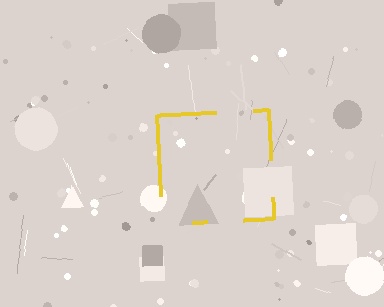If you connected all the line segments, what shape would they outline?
They would outline a square.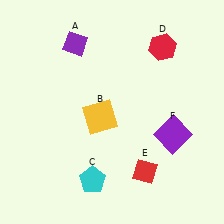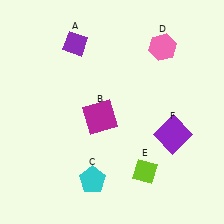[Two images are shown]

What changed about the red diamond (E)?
In Image 1, E is red. In Image 2, it changed to lime.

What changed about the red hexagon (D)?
In Image 1, D is red. In Image 2, it changed to pink.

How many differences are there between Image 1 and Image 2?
There are 3 differences between the two images.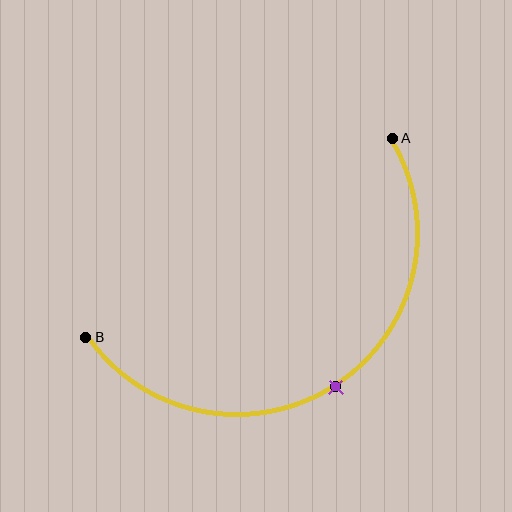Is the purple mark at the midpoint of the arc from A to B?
Yes. The purple mark lies on the arc at equal arc-length from both A and B — it is the arc midpoint.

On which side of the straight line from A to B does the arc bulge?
The arc bulges below the straight line connecting A and B.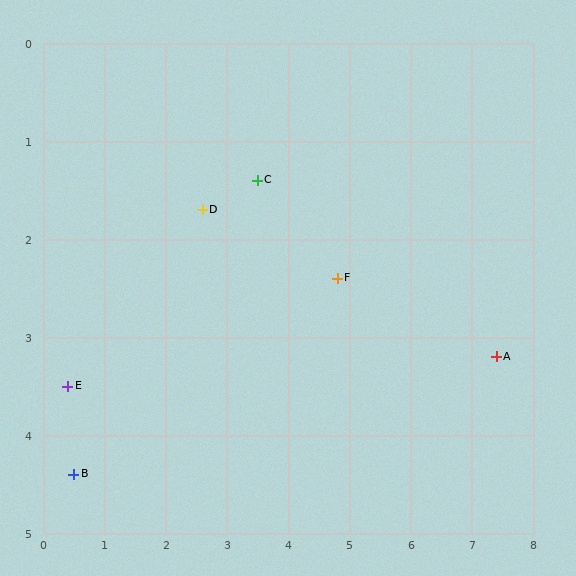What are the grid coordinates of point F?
Point F is at approximately (4.8, 2.4).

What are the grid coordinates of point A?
Point A is at approximately (7.4, 3.2).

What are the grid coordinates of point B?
Point B is at approximately (0.5, 4.4).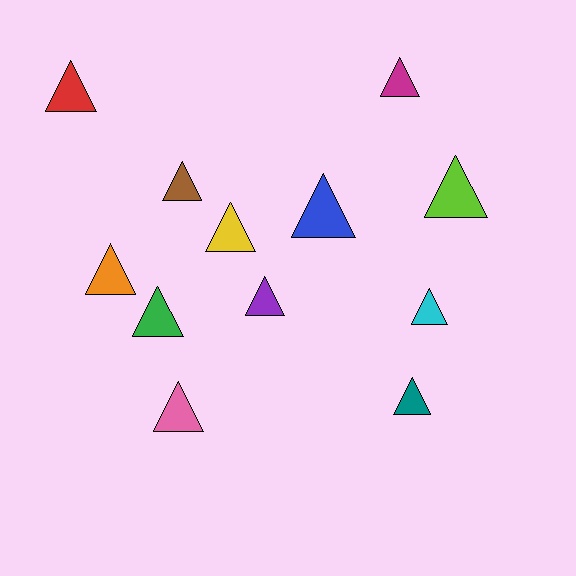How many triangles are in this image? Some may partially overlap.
There are 12 triangles.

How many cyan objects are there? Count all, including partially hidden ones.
There is 1 cyan object.